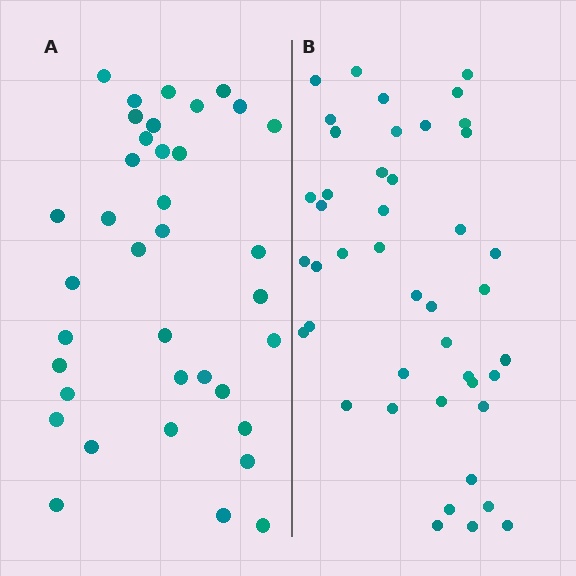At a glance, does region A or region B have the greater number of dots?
Region B (the right region) has more dots.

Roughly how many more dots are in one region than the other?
Region B has roughly 8 or so more dots than region A.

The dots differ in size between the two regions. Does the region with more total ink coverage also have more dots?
No. Region A has more total ink coverage because its dots are larger, but region B actually contains more individual dots. Total area can be misleading — the number of items is what matters here.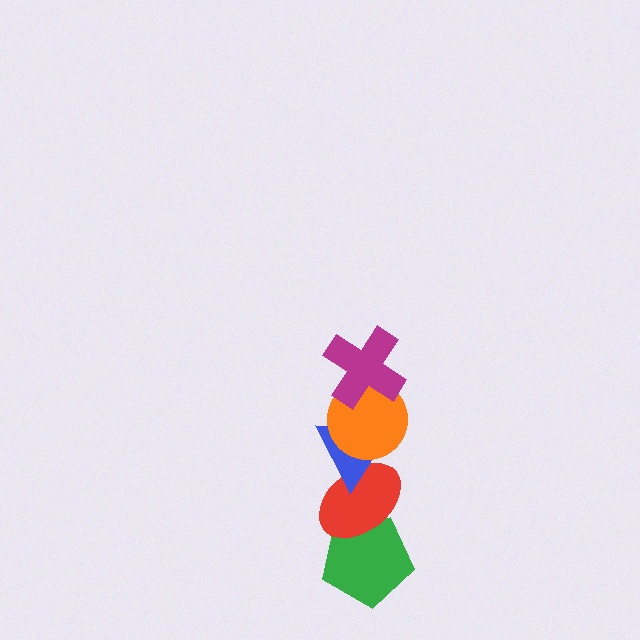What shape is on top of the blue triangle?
The orange circle is on top of the blue triangle.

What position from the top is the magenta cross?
The magenta cross is 1st from the top.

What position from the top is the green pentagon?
The green pentagon is 5th from the top.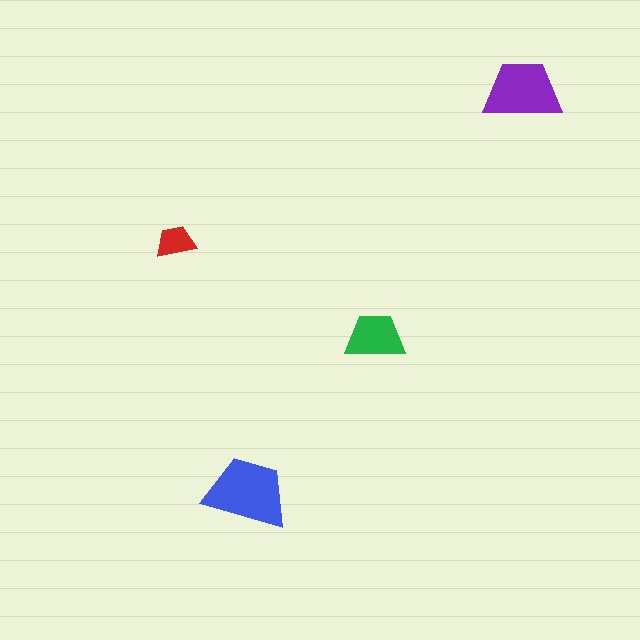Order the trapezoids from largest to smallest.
the blue one, the purple one, the green one, the red one.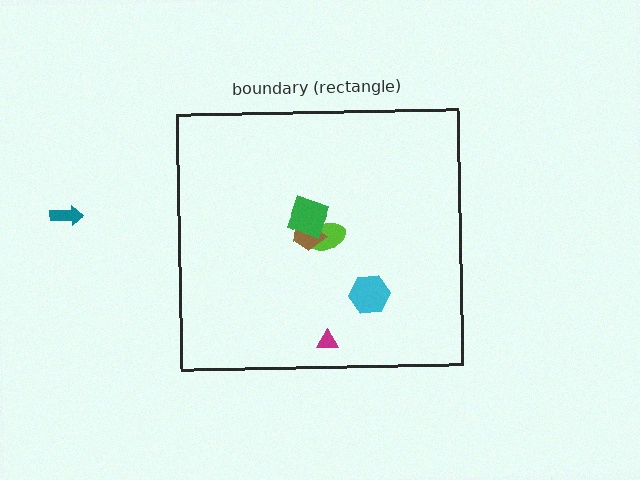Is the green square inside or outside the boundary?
Inside.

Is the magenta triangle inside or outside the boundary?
Inside.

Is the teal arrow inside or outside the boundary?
Outside.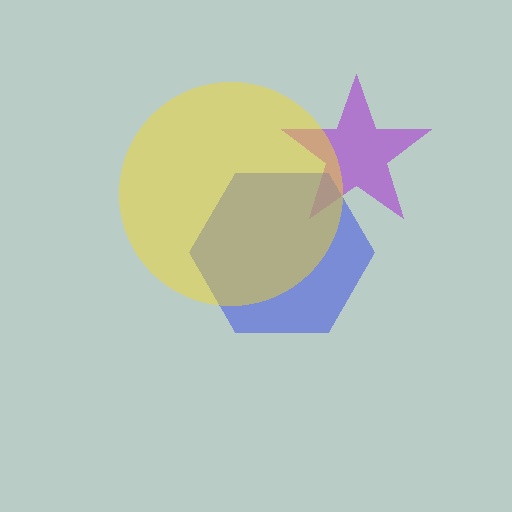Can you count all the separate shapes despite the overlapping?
Yes, there are 3 separate shapes.